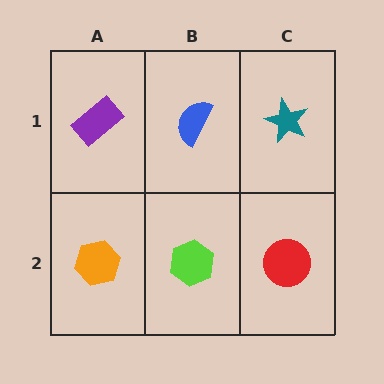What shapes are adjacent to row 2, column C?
A teal star (row 1, column C), a lime hexagon (row 2, column B).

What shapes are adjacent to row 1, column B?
A lime hexagon (row 2, column B), a purple rectangle (row 1, column A), a teal star (row 1, column C).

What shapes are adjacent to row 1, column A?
An orange hexagon (row 2, column A), a blue semicircle (row 1, column B).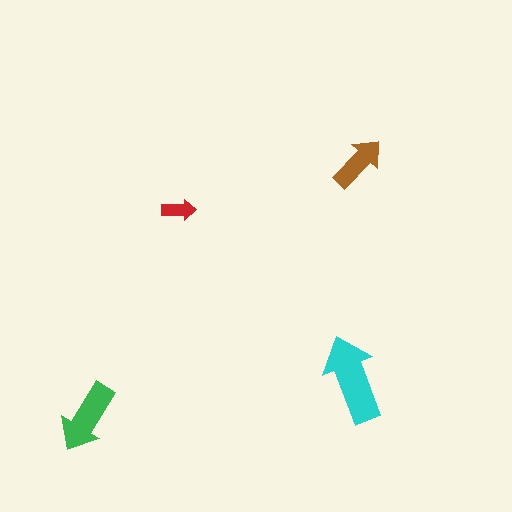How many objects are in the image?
There are 4 objects in the image.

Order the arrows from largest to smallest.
the cyan one, the green one, the brown one, the red one.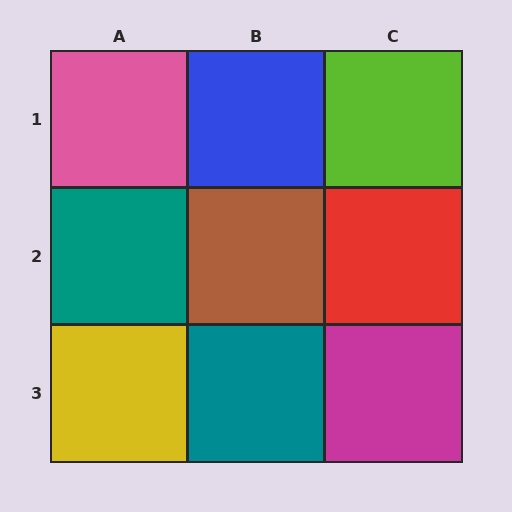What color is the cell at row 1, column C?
Lime.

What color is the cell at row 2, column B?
Brown.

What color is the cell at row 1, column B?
Blue.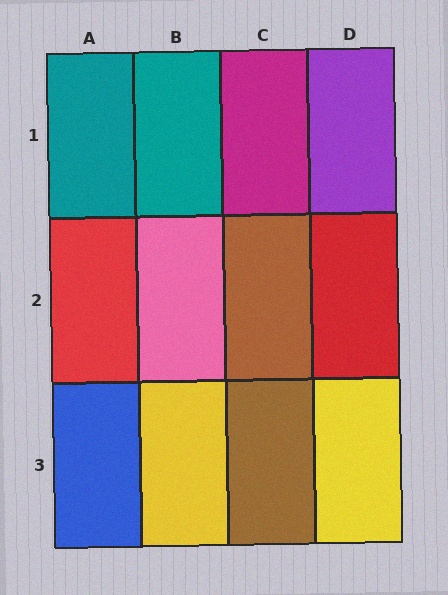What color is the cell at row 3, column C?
Brown.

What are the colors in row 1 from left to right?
Teal, teal, magenta, purple.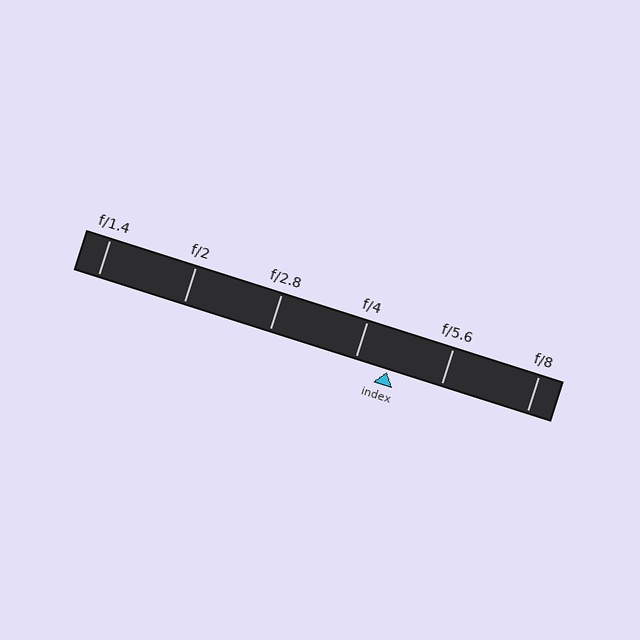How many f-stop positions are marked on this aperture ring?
There are 6 f-stop positions marked.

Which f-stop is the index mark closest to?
The index mark is closest to f/4.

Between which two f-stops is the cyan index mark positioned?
The index mark is between f/4 and f/5.6.